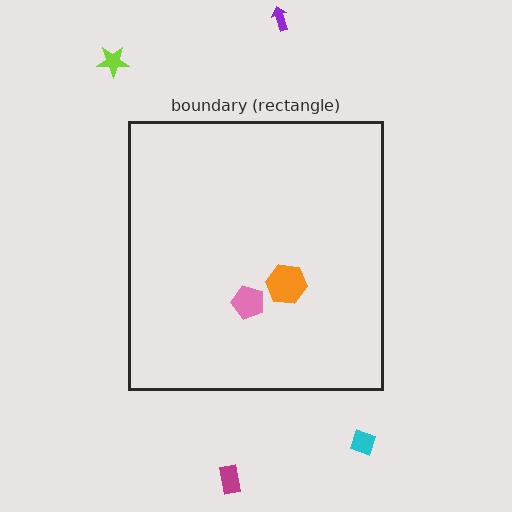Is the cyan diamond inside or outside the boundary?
Outside.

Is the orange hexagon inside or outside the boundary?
Inside.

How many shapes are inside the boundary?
2 inside, 4 outside.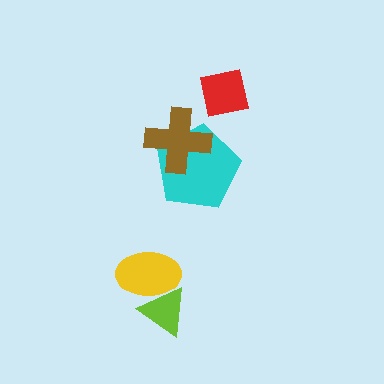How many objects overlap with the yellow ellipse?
1 object overlaps with the yellow ellipse.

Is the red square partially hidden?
No, no other shape covers it.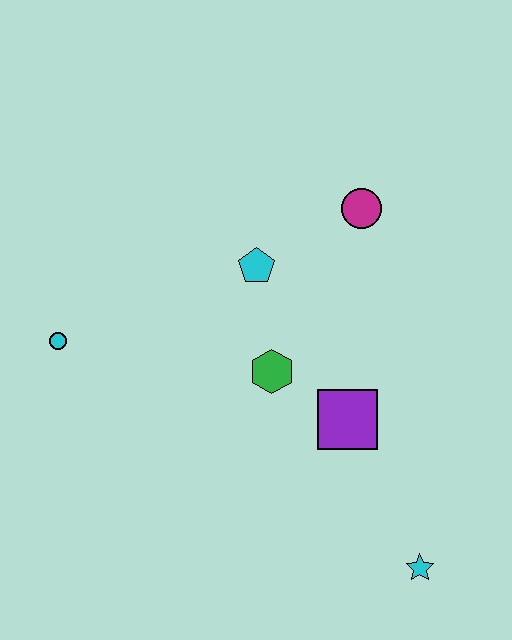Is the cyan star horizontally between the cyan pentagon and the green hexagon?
No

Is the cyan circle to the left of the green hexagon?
Yes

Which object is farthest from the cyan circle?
The cyan star is farthest from the cyan circle.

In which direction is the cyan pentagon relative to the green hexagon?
The cyan pentagon is above the green hexagon.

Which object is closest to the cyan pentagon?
The green hexagon is closest to the cyan pentagon.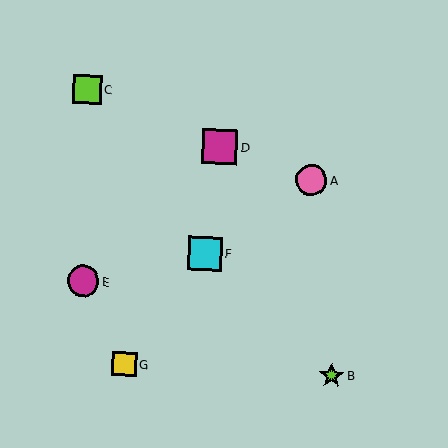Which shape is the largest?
The magenta square (labeled D) is the largest.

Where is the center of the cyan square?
The center of the cyan square is at (205, 254).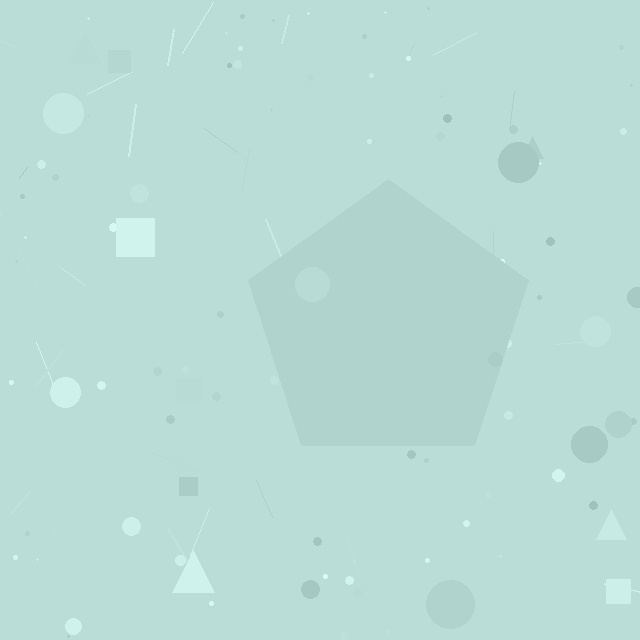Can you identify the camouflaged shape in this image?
The camouflaged shape is a pentagon.